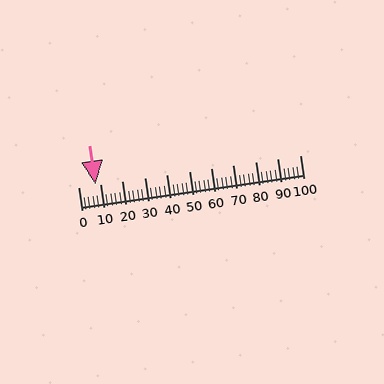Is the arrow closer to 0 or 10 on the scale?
The arrow is closer to 10.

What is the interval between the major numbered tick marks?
The major tick marks are spaced 10 units apart.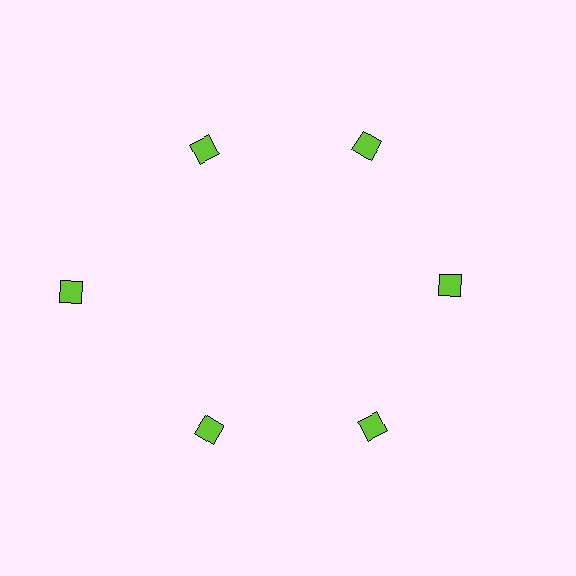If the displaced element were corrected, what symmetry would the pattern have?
It would have 6-fold rotational symmetry — the pattern would map onto itself every 60 degrees.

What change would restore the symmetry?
The symmetry would be restored by moving it inward, back onto the ring so that all 6 diamonds sit at equal angles and equal distance from the center.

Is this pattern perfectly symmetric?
No. The 6 lime diamonds are arranged in a ring, but one element near the 9 o'clock position is pushed outward from the center, breaking the 6-fold rotational symmetry.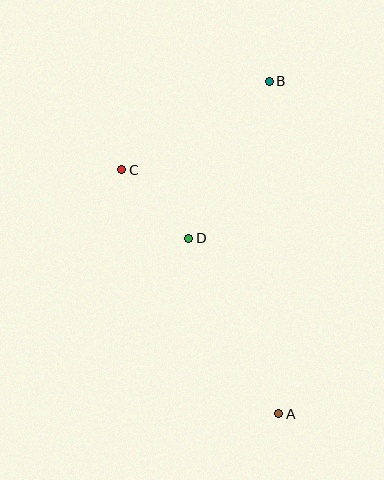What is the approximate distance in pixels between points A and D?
The distance between A and D is approximately 197 pixels.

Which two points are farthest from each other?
Points A and B are farthest from each other.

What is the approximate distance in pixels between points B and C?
The distance between B and C is approximately 172 pixels.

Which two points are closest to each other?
Points C and D are closest to each other.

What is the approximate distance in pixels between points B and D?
The distance between B and D is approximately 176 pixels.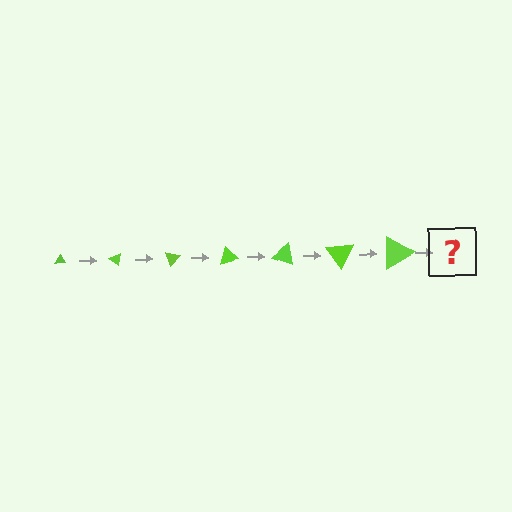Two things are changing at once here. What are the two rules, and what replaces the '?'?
The two rules are that the triangle grows larger each step and it rotates 35 degrees each step. The '?' should be a triangle, larger than the previous one and rotated 245 degrees from the start.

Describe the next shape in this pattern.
It should be a triangle, larger than the previous one and rotated 245 degrees from the start.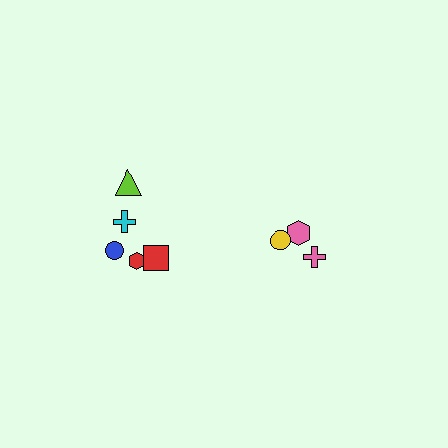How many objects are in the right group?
There are 3 objects.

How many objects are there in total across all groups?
There are 8 objects.